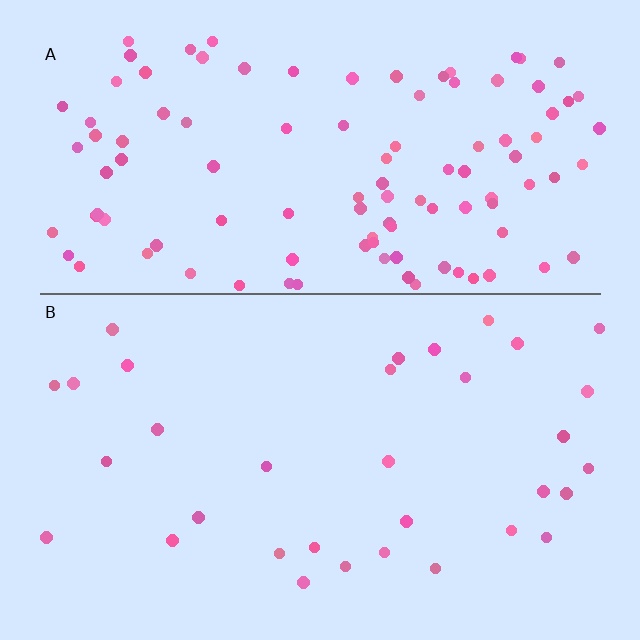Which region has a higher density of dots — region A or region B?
A (the top).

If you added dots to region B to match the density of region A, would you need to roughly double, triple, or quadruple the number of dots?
Approximately triple.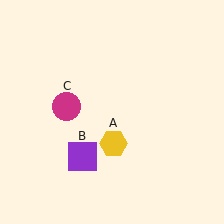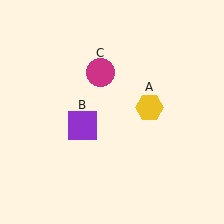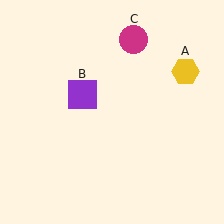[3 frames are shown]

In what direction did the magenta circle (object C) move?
The magenta circle (object C) moved up and to the right.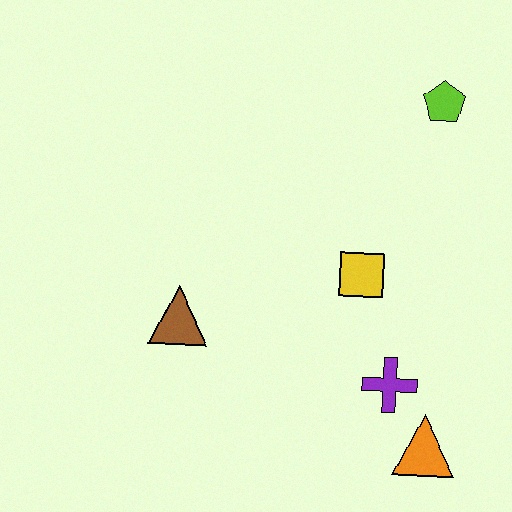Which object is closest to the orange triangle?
The purple cross is closest to the orange triangle.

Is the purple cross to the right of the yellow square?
Yes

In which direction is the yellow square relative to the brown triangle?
The yellow square is to the right of the brown triangle.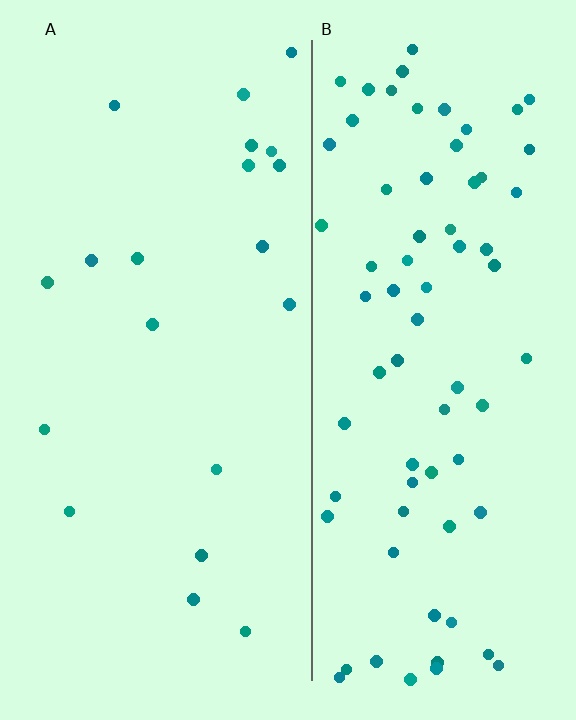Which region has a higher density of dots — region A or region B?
B (the right).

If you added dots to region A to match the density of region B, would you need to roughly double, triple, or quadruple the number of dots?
Approximately quadruple.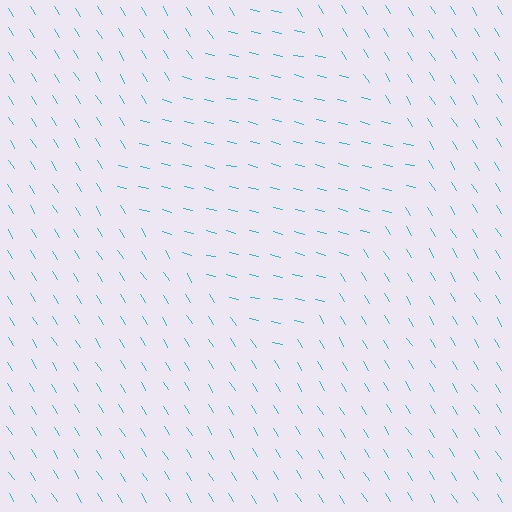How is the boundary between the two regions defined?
The boundary is defined purely by a change in line orientation (approximately 45 degrees difference). All lines are the same color and thickness.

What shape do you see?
I see a diamond.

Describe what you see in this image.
The image is filled with small cyan line segments. A diamond region in the image has lines oriented differently from the surrounding lines, creating a visible texture boundary.